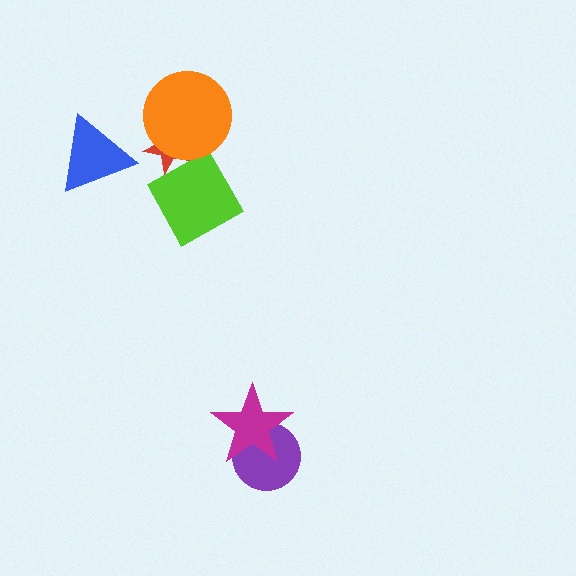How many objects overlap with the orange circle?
2 objects overlap with the orange circle.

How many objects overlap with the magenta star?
1 object overlaps with the magenta star.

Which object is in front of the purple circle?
The magenta star is in front of the purple circle.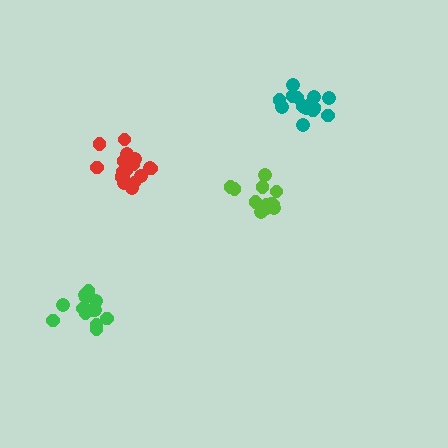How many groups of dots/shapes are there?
There are 4 groups.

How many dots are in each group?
Group 1: 18 dots, Group 2: 13 dots, Group 3: 14 dots, Group 4: 13 dots (58 total).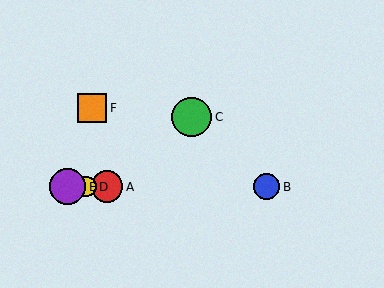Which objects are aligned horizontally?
Objects A, B, D, E are aligned horizontally.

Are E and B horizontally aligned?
Yes, both are at y≈187.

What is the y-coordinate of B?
Object B is at y≈187.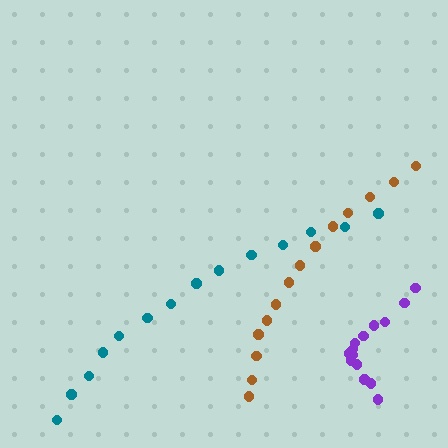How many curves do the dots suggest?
There are 3 distinct paths.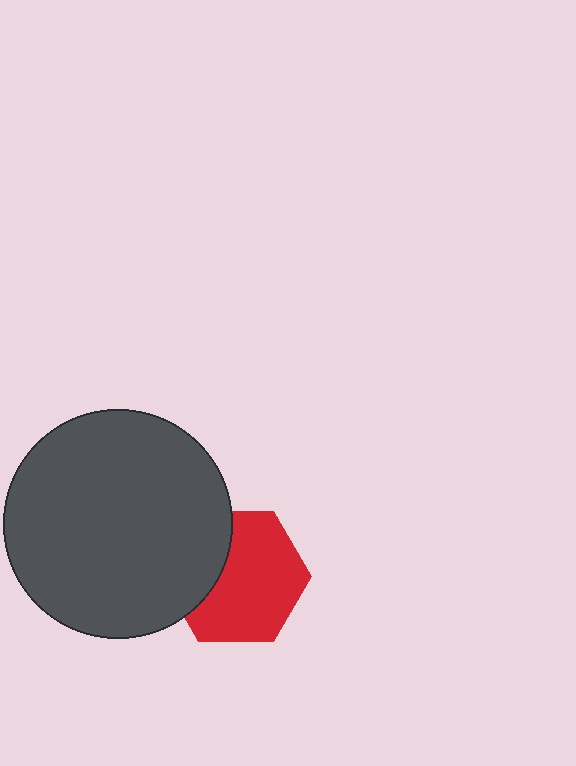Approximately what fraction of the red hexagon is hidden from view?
Roughly 31% of the red hexagon is hidden behind the dark gray circle.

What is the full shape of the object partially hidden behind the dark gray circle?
The partially hidden object is a red hexagon.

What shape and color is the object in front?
The object in front is a dark gray circle.